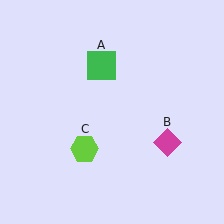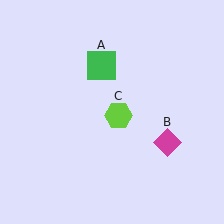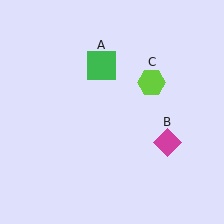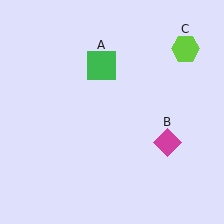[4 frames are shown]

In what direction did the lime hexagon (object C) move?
The lime hexagon (object C) moved up and to the right.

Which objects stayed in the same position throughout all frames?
Green square (object A) and magenta diamond (object B) remained stationary.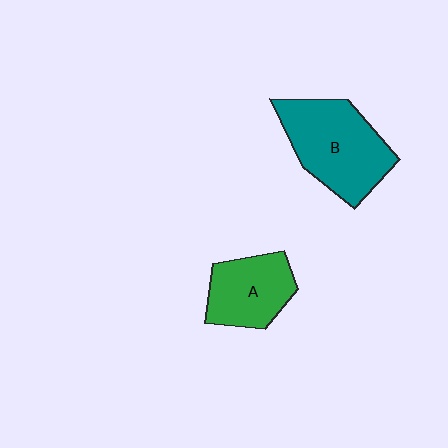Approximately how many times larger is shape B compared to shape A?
Approximately 1.5 times.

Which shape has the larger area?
Shape B (teal).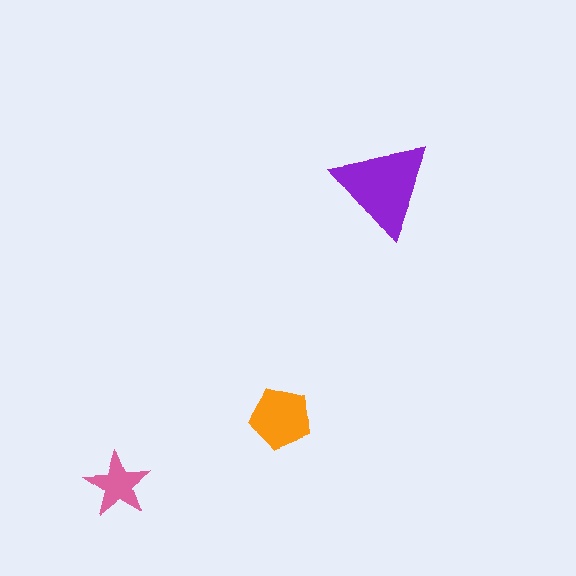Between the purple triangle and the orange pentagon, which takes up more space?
The purple triangle.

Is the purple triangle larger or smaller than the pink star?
Larger.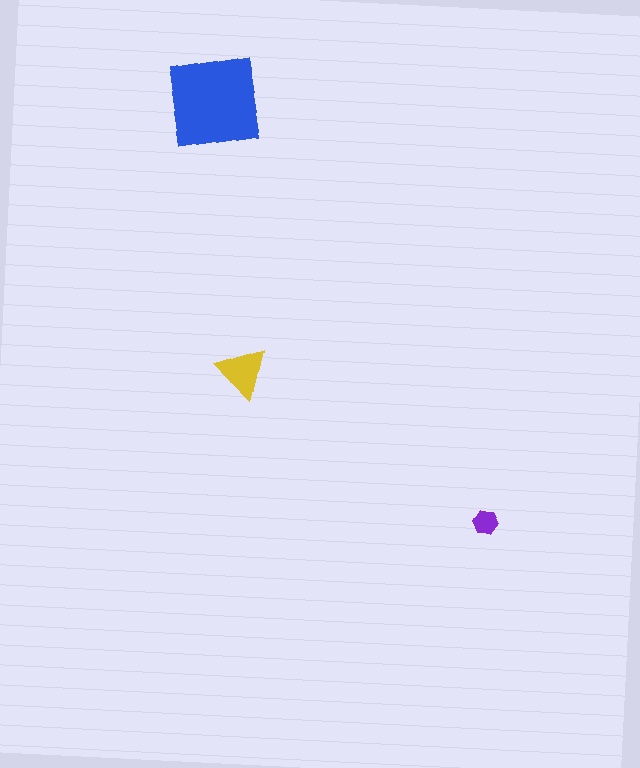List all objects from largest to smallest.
The blue square, the yellow triangle, the purple hexagon.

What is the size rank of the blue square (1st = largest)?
1st.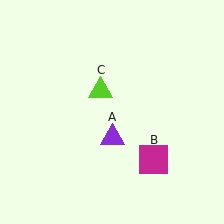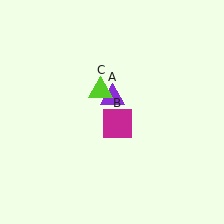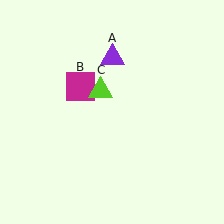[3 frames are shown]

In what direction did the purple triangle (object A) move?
The purple triangle (object A) moved up.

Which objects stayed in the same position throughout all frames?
Lime triangle (object C) remained stationary.